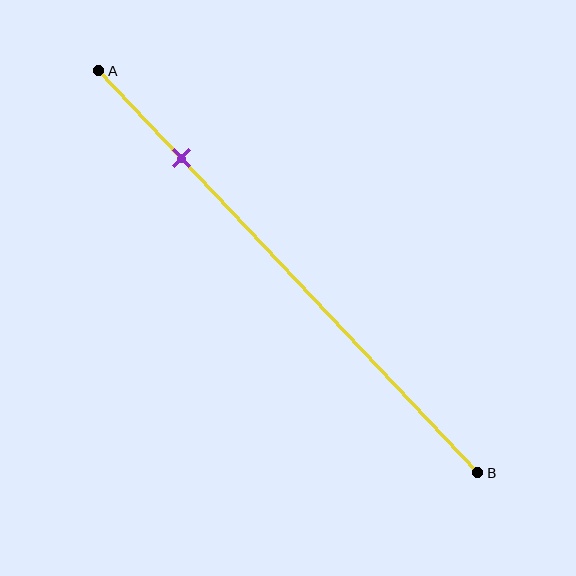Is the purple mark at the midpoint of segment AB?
No, the mark is at about 20% from A, not at the 50% midpoint.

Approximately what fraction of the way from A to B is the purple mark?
The purple mark is approximately 20% of the way from A to B.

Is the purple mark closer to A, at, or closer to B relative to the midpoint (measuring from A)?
The purple mark is closer to point A than the midpoint of segment AB.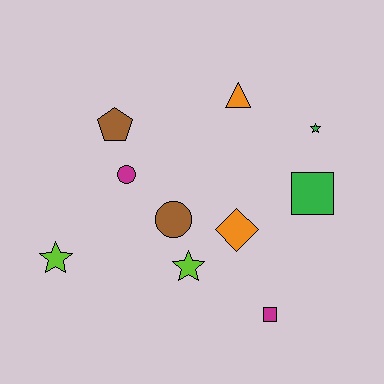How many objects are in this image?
There are 10 objects.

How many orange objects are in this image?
There are 2 orange objects.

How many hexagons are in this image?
There are no hexagons.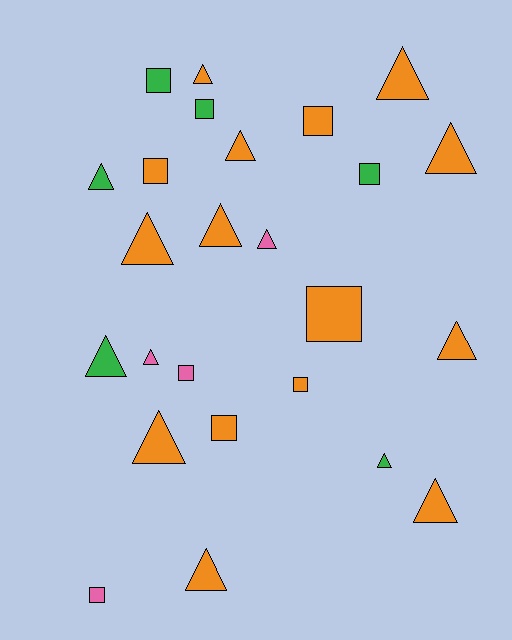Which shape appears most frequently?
Triangle, with 15 objects.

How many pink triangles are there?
There are 2 pink triangles.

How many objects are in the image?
There are 25 objects.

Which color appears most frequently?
Orange, with 15 objects.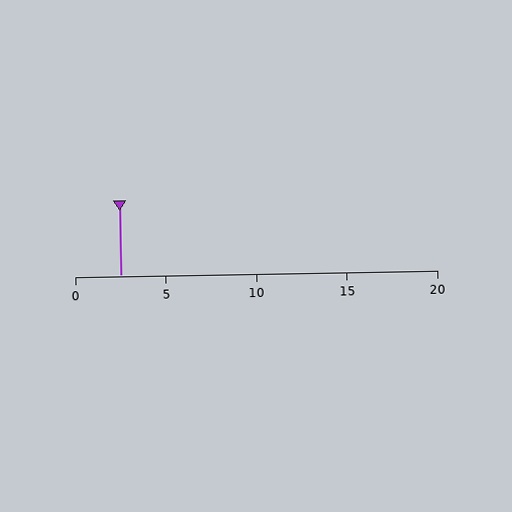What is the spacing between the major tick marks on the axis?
The major ticks are spaced 5 apart.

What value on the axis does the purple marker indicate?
The marker indicates approximately 2.5.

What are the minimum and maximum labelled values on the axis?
The axis runs from 0 to 20.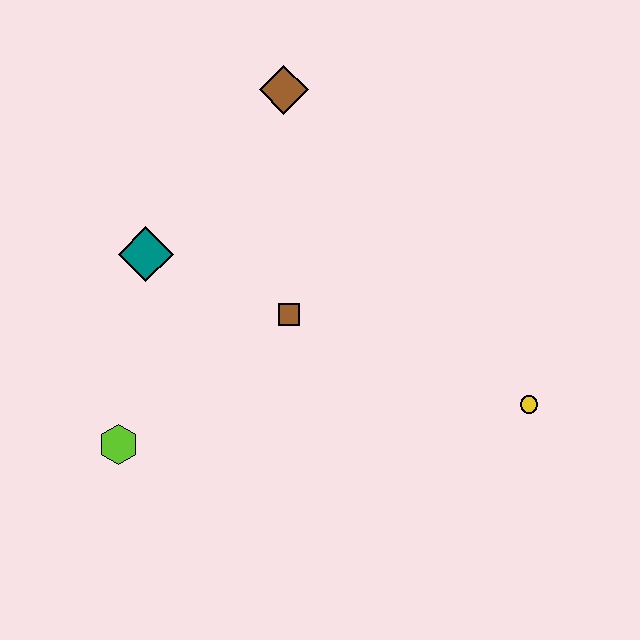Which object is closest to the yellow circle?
The brown square is closest to the yellow circle.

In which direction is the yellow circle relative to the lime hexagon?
The yellow circle is to the right of the lime hexagon.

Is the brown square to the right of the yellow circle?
No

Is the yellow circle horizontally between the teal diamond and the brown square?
No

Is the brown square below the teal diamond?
Yes